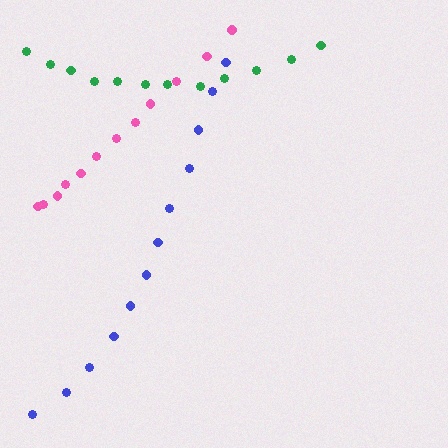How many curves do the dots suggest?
There are 3 distinct paths.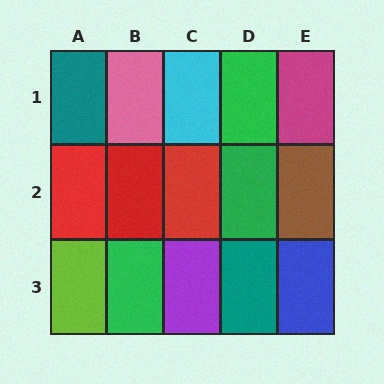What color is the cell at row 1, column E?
Magenta.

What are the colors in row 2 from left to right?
Red, red, red, green, brown.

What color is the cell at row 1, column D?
Green.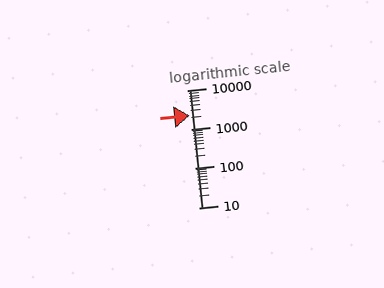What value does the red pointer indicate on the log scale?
The pointer indicates approximately 2200.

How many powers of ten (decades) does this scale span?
The scale spans 3 decades, from 10 to 10000.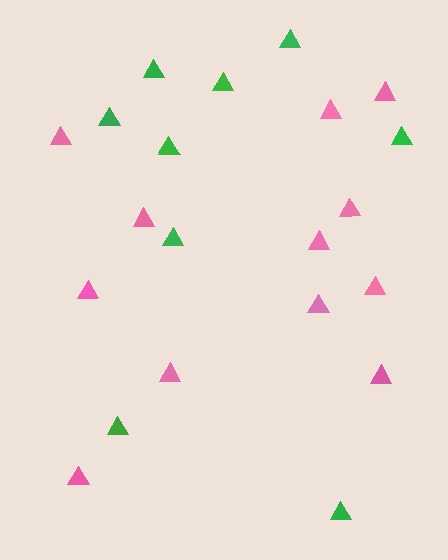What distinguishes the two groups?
There are 2 groups: one group of green triangles (9) and one group of pink triangles (12).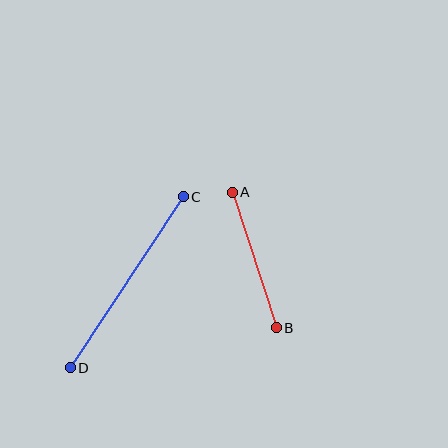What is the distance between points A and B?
The distance is approximately 143 pixels.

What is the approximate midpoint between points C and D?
The midpoint is at approximately (127, 282) pixels.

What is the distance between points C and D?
The distance is approximately 205 pixels.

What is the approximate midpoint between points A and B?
The midpoint is at approximately (254, 260) pixels.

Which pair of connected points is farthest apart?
Points C and D are farthest apart.